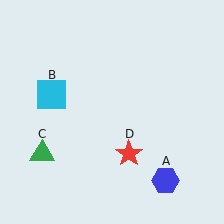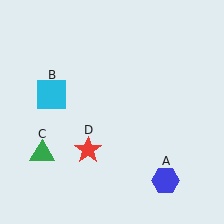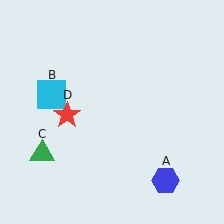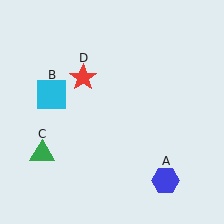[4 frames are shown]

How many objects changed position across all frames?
1 object changed position: red star (object D).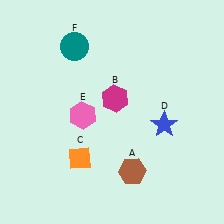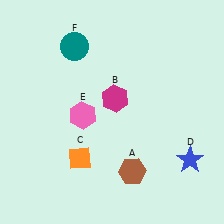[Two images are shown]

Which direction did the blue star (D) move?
The blue star (D) moved down.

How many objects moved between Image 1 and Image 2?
1 object moved between the two images.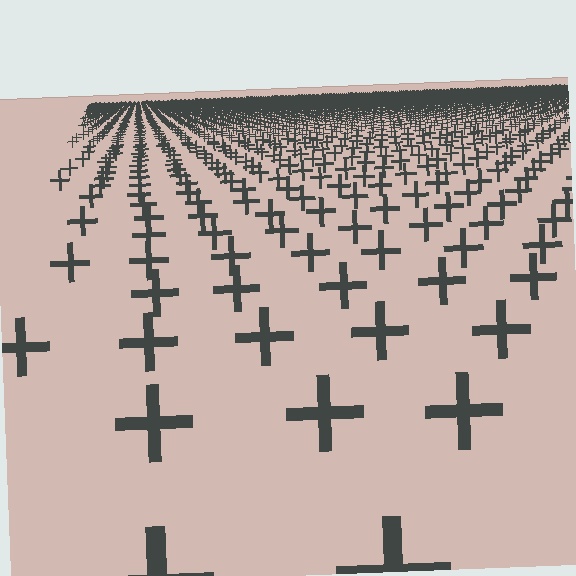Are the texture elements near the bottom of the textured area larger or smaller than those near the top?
Larger. Near the bottom, elements are closer to the viewer and appear at a bigger on-screen size.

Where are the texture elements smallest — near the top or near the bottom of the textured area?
Near the top.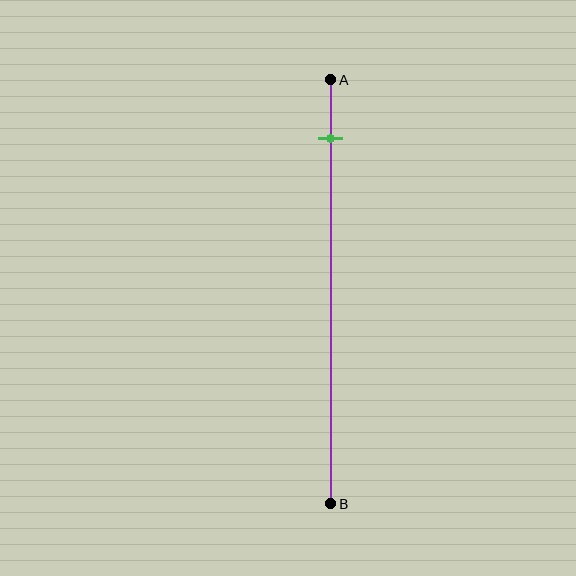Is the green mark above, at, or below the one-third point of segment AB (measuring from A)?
The green mark is above the one-third point of segment AB.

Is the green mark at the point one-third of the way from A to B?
No, the mark is at about 15% from A, not at the 33% one-third point.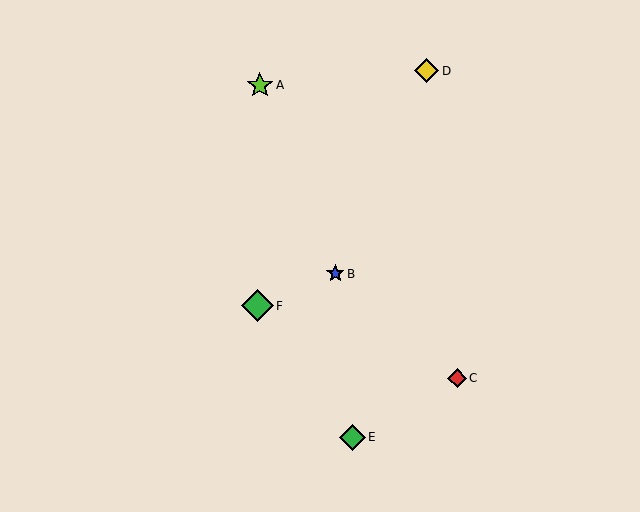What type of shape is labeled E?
Shape E is a green diamond.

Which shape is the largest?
The green diamond (labeled F) is the largest.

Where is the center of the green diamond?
The center of the green diamond is at (352, 437).